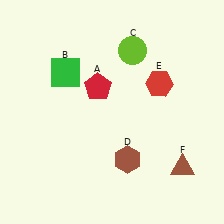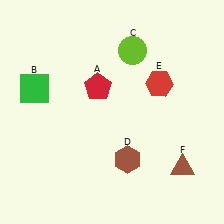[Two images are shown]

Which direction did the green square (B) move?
The green square (B) moved left.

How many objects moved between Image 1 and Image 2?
1 object moved between the two images.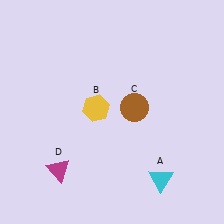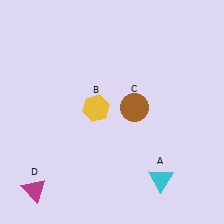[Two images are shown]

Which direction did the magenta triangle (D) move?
The magenta triangle (D) moved left.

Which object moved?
The magenta triangle (D) moved left.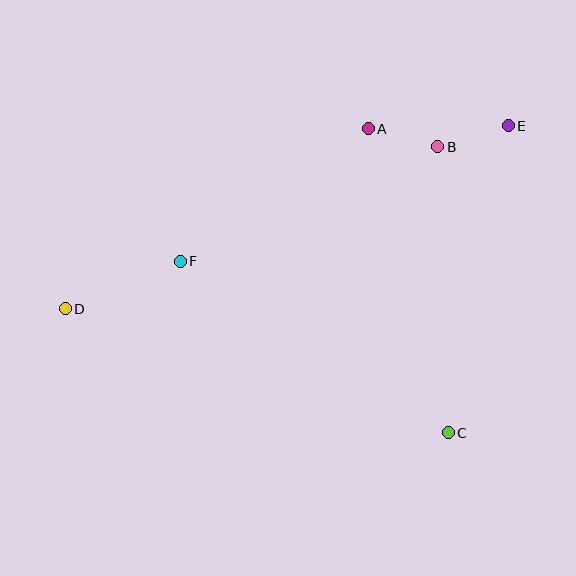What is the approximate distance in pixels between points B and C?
The distance between B and C is approximately 286 pixels.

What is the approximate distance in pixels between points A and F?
The distance between A and F is approximately 230 pixels.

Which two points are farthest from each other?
Points D and E are farthest from each other.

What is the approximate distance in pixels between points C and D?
The distance between C and D is approximately 403 pixels.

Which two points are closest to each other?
Points A and B are closest to each other.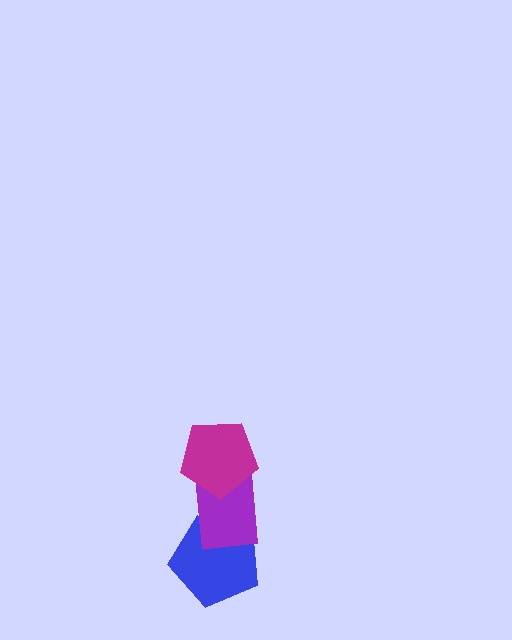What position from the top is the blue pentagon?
The blue pentagon is 3rd from the top.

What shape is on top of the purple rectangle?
The magenta pentagon is on top of the purple rectangle.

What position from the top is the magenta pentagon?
The magenta pentagon is 1st from the top.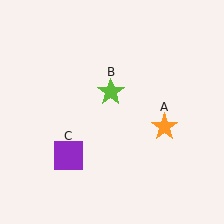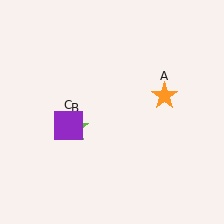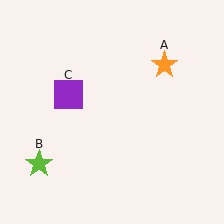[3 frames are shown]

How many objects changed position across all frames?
3 objects changed position: orange star (object A), lime star (object B), purple square (object C).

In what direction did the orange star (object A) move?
The orange star (object A) moved up.